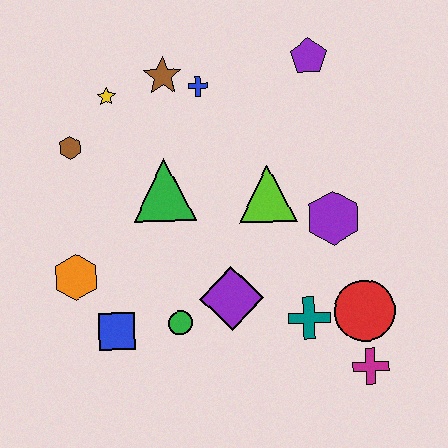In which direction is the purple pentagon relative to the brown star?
The purple pentagon is to the right of the brown star.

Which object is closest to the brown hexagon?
The yellow star is closest to the brown hexagon.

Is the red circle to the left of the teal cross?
No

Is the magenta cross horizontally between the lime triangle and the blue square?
No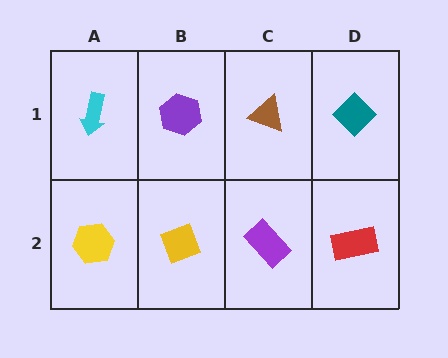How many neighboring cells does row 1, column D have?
2.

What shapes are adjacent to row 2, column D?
A teal diamond (row 1, column D), a purple rectangle (row 2, column C).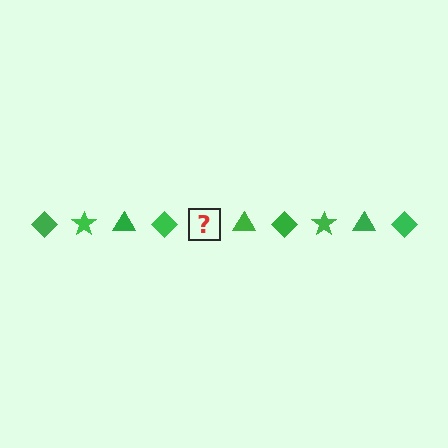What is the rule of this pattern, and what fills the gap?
The rule is that the pattern cycles through diamond, star, triangle shapes in green. The gap should be filled with a green star.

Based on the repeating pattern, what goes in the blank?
The blank should be a green star.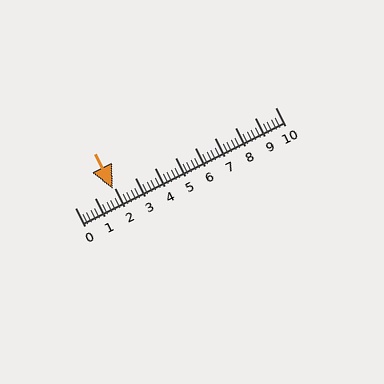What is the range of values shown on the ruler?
The ruler shows values from 0 to 10.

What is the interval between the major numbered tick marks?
The major tick marks are spaced 1 units apart.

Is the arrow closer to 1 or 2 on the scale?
The arrow is closer to 2.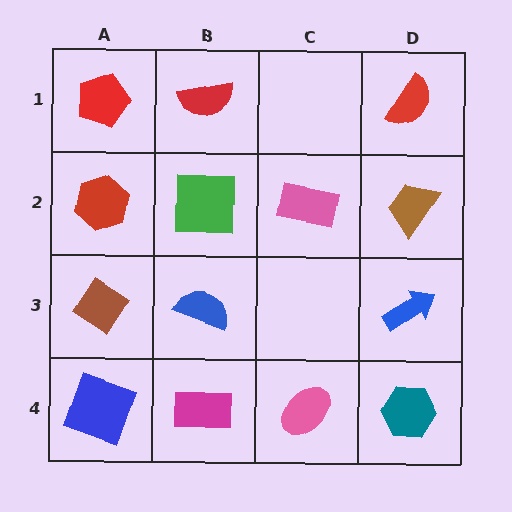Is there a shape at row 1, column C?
No, that cell is empty.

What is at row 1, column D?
A red semicircle.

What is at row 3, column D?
A blue arrow.